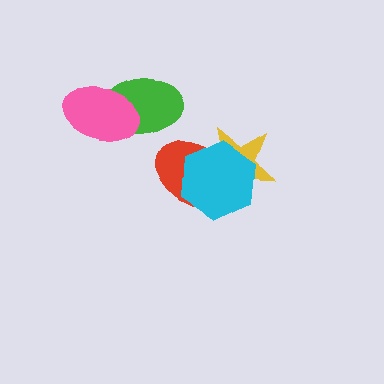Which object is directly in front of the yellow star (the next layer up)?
The red ellipse is directly in front of the yellow star.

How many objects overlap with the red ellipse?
2 objects overlap with the red ellipse.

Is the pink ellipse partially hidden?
No, no other shape covers it.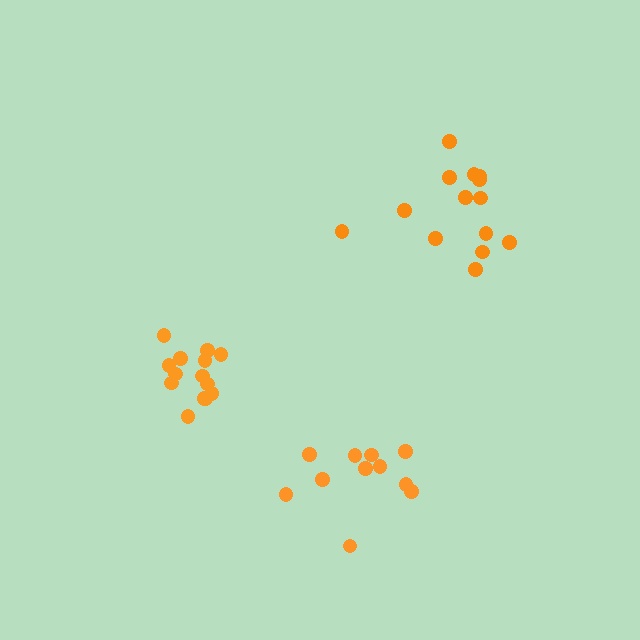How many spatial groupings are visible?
There are 3 spatial groupings.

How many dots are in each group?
Group 1: 14 dots, Group 2: 14 dots, Group 3: 11 dots (39 total).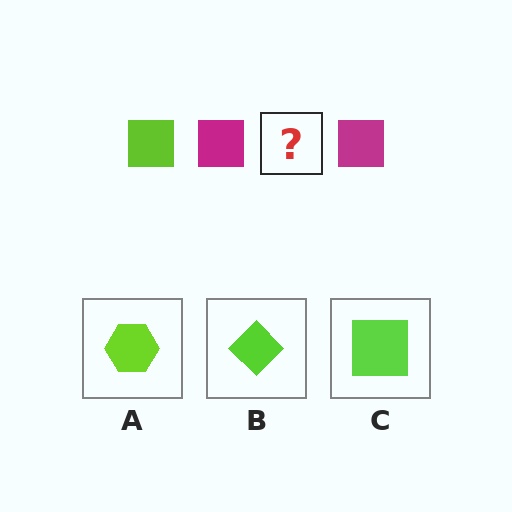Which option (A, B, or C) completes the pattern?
C.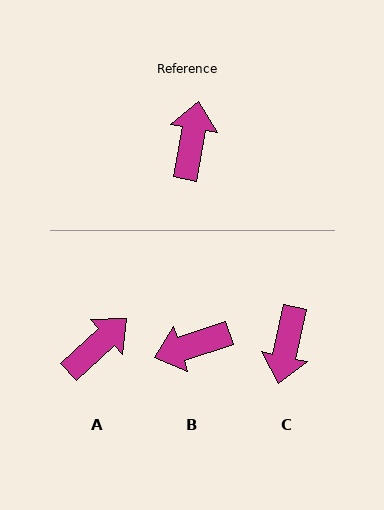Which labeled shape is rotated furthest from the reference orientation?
C, about 178 degrees away.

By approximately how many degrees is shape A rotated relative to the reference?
Approximately 37 degrees clockwise.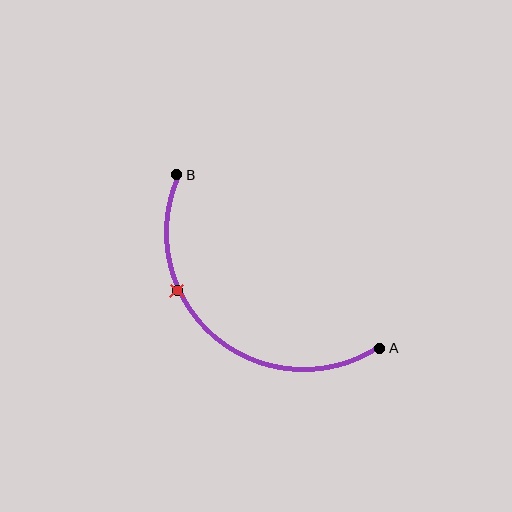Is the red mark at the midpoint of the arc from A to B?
No. The red mark lies on the arc but is closer to endpoint B. The arc midpoint would be at the point on the curve equidistant along the arc from both A and B.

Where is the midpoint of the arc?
The arc midpoint is the point on the curve farthest from the straight line joining A and B. It sits below and to the left of that line.